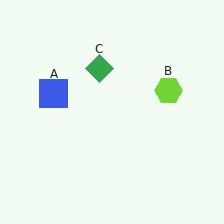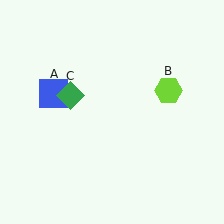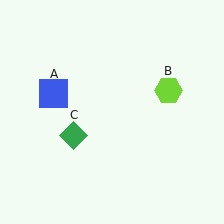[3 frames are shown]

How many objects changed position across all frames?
1 object changed position: green diamond (object C).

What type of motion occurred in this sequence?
The green diamond (object C) rotated counterclockwise around the center of the scene.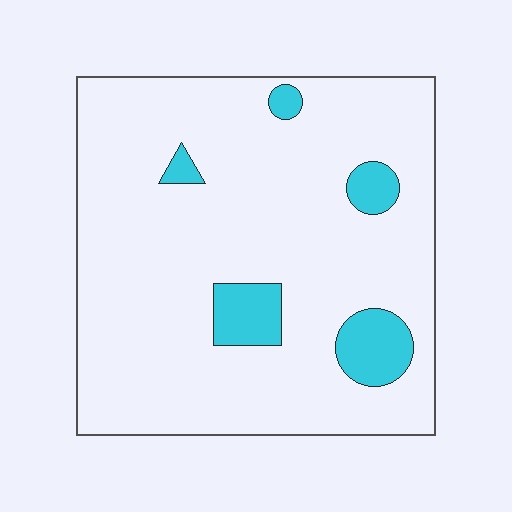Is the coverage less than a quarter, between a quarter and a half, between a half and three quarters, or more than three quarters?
Less than a quarter.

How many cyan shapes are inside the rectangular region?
5.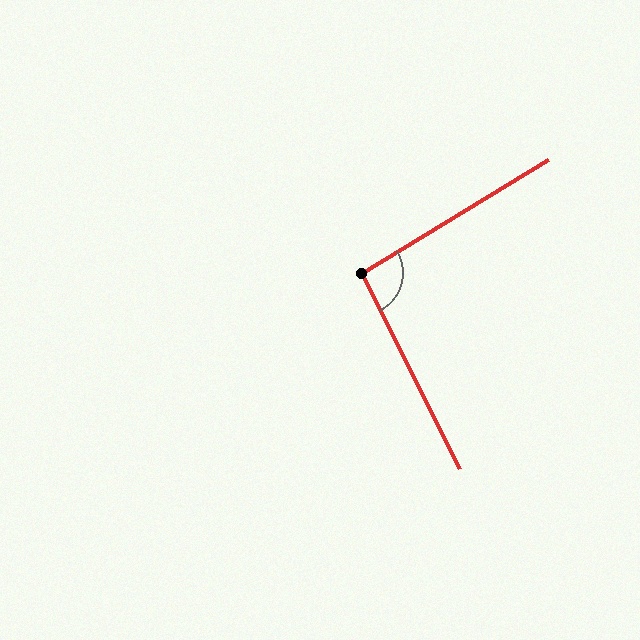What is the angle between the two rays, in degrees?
Approximately 95 degrees.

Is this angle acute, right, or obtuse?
It is approximately a right angle.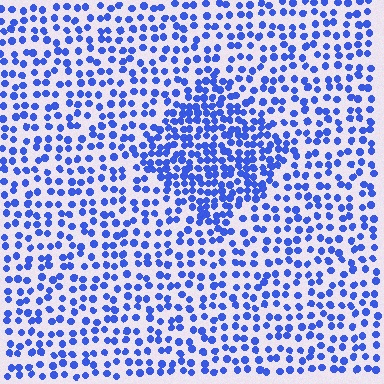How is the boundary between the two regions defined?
The boundary is defined by a change in element density (approximately 1.9x ratio). All elements are the same color, size, and shape.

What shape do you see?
I see a diamond.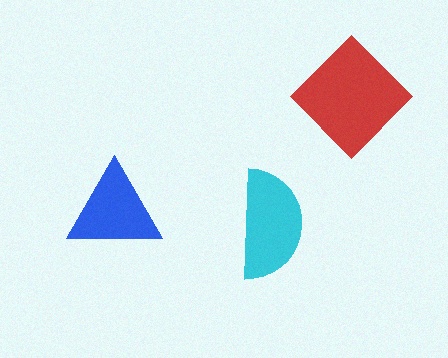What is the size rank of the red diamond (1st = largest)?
1st.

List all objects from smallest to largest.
The blue triangle, the cyan semicircle, the red diamond.